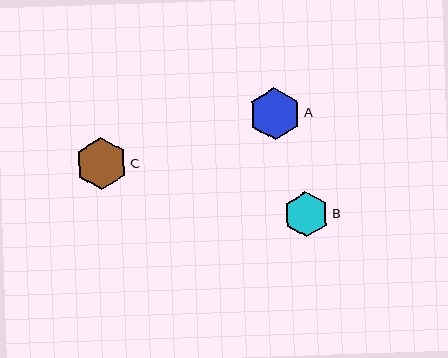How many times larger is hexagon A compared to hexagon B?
Hexagon A is approximately 1.1 times the size of hexagon B.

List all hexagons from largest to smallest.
From largest to smallest: A, C, B.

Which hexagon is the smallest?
Hexagon B is the smallest with a size of approximately 46 pixels.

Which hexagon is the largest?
Hexagon A is the largest with a size of approximately 52 pixels.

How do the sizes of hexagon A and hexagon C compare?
Hexagon A and hexagon C are approximately the same size.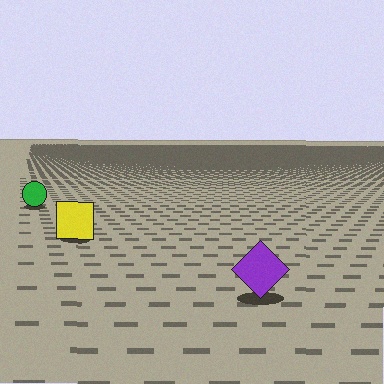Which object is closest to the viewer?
The purple diamond is closest. The texture marks near it are larger and more spread out.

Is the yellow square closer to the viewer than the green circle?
Yes. The yellow square is closer — you can tell from the texture gradient: the ground texture is coarser near it.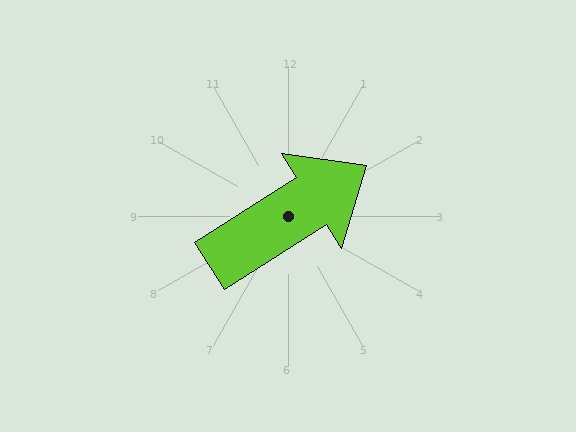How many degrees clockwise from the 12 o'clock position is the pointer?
Approximately 57 degrees.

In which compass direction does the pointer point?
Northeast.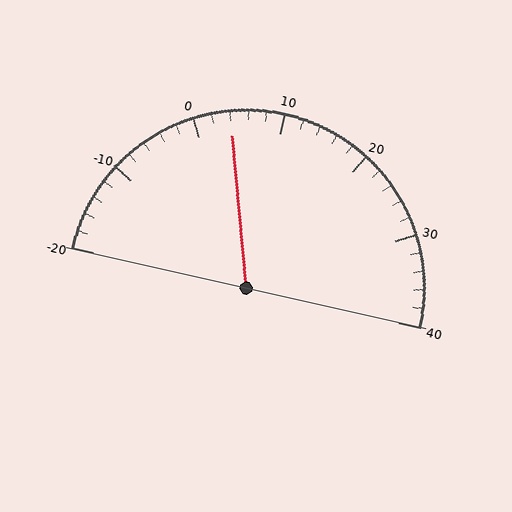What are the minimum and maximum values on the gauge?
The gauge ranges from -20 to 40.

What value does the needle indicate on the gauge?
The needle indicates approximately 4.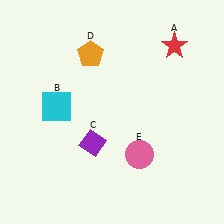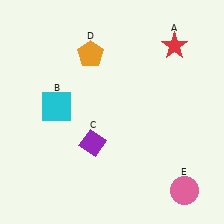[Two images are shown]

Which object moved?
The pink circle (E) moved right.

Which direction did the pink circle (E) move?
The pink circle (E) moved right.